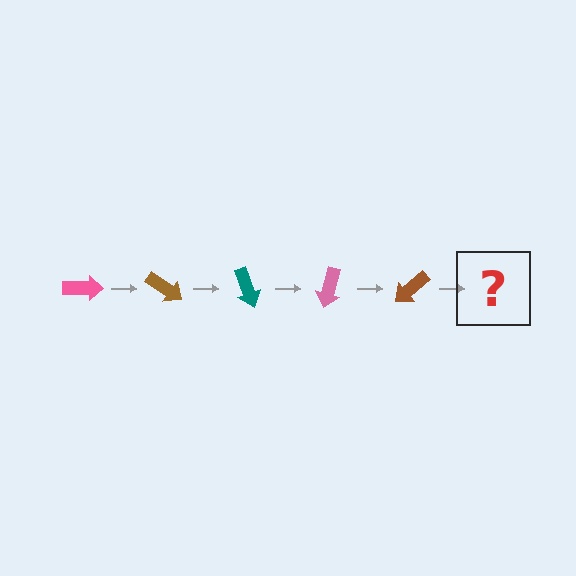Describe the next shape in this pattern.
It should be a teal arrow, rotated 175 degrees from the start.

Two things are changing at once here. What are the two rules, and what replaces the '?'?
The two rules are that it rotates 35 degrees each step and the color cycles through pink, brown, and teal. The '?' should be a teal arrow, rotated 175 degrees from the start.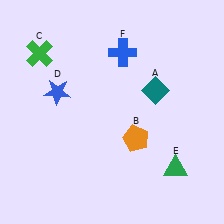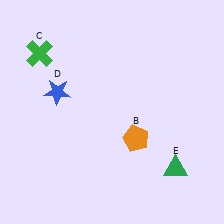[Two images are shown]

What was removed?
The blue cross (F), the teal diamond (A) were removed in Image 2.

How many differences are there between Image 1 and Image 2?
There are 2 differences between the two images.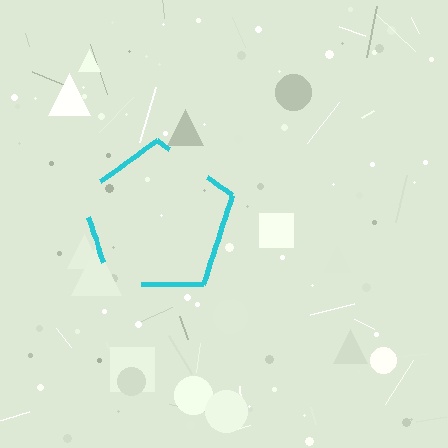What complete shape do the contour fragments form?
The contour fragments form a pentagon.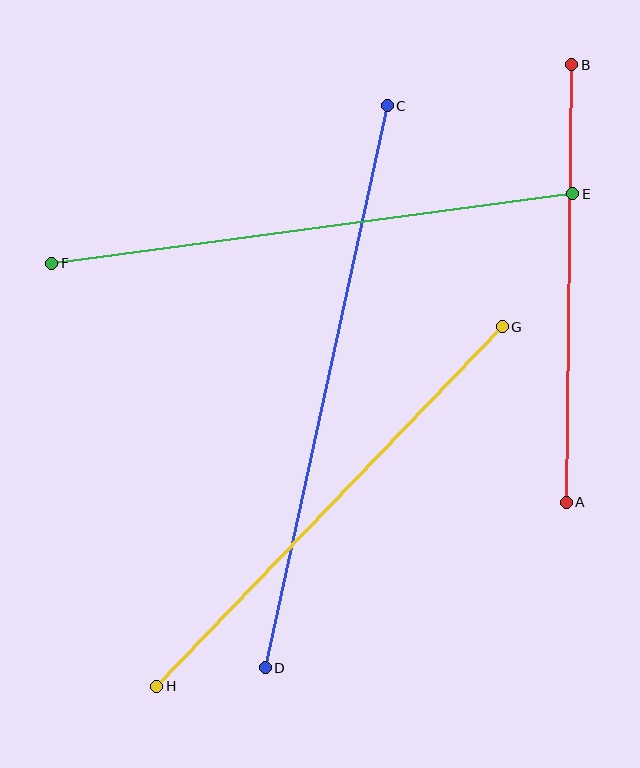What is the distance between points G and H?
The distance is approximately 499 pixels.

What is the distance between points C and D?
The distance is approximately 575 pixels.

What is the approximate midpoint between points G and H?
The midpoint is at approximately (330, 506) pixels.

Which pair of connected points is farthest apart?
Points C and D are farthest apart.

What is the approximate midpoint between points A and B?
The midpoint is at approximately (569, 284) pixels.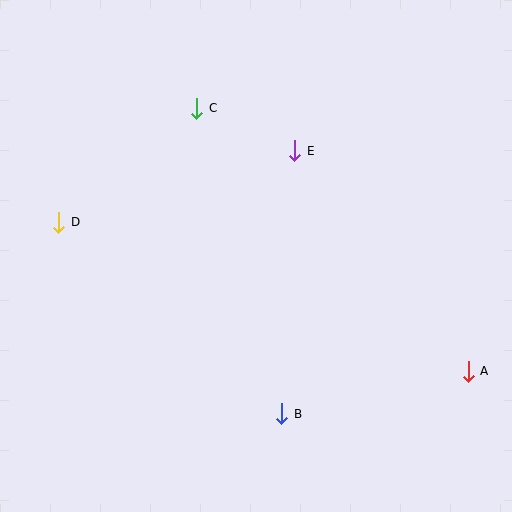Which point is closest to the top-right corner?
Point E is closest to the top-right corner.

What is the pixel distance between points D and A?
The distance between D and A is 436 pixels.